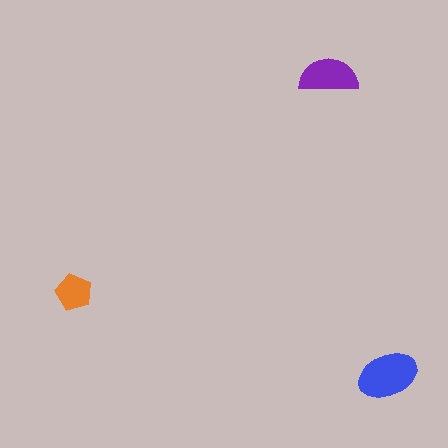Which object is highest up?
The purple semicircle is topmost.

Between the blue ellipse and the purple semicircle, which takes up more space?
The blue ellipse.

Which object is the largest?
The blue ellipse.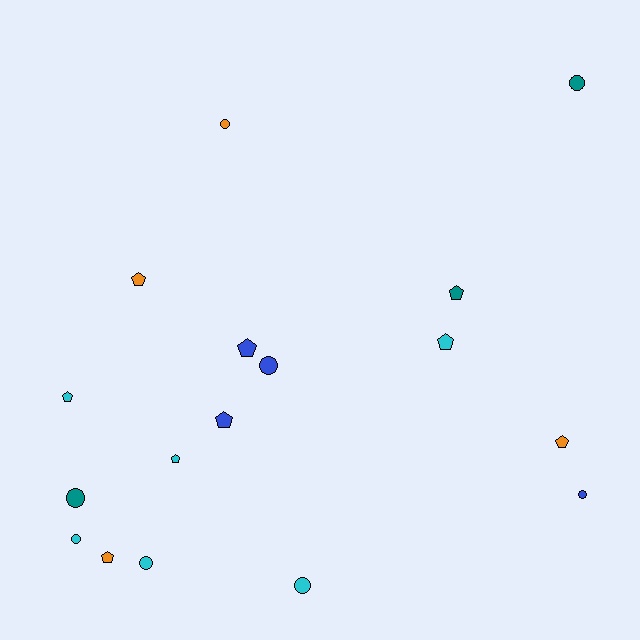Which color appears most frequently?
Cyan, with 6 objects.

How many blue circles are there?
There are 2 blue circles.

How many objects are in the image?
There are 17 objects.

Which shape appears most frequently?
Pentagon, with 9 objects.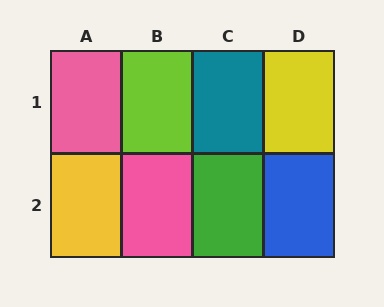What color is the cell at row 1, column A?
Pink.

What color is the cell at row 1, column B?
Lime.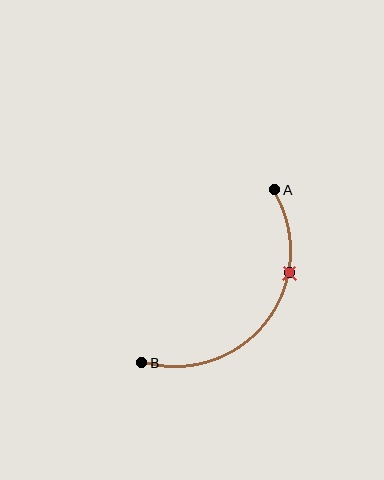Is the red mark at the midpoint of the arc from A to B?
No. The red mark lies on the arc but is closer to endpoint A. The arc midpoint would be at the point on the curve equidistant along the arc from both A and B.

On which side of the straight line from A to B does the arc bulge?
The arc bulges below and to the right of the straight line connecting A and B.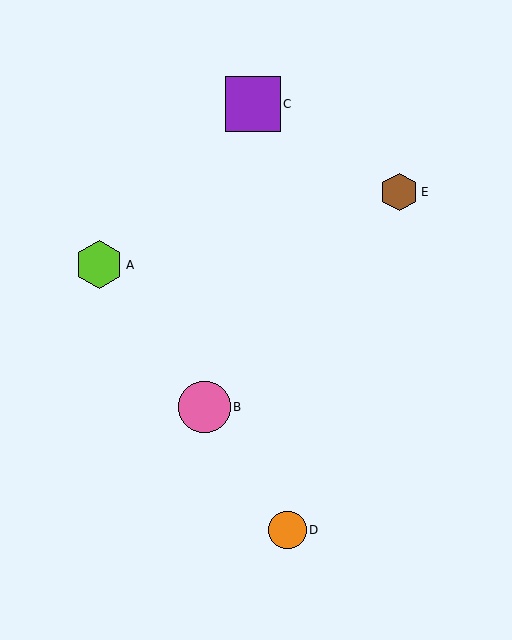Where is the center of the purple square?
The center of the purple square is at (253, 104).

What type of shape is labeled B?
Shape B is a pink circle.